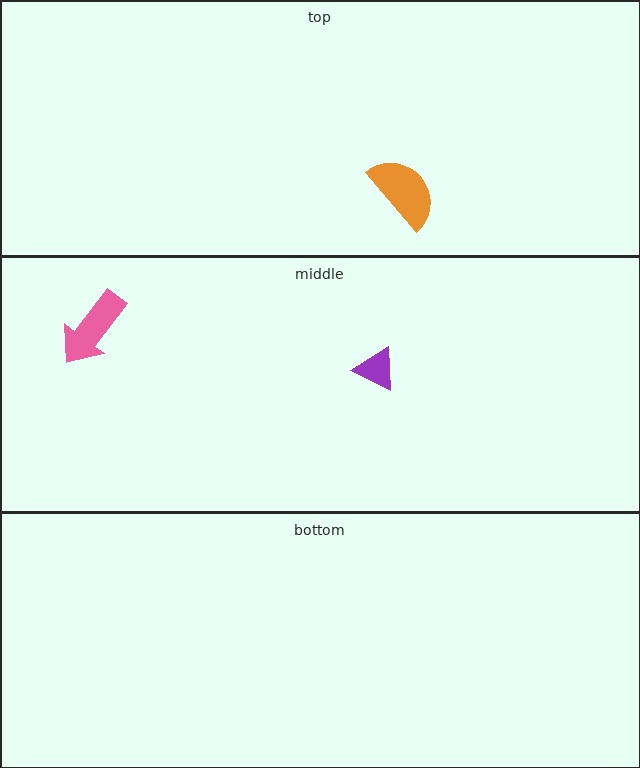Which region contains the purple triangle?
The middle region.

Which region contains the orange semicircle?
The top region.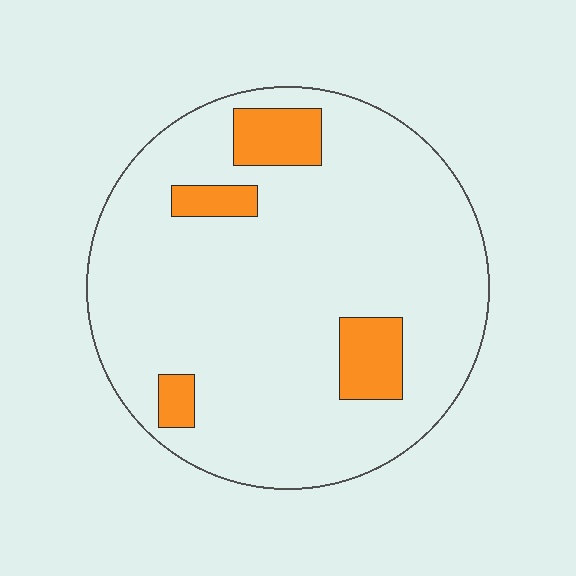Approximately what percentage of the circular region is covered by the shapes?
Approximately 10%.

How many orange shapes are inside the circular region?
4.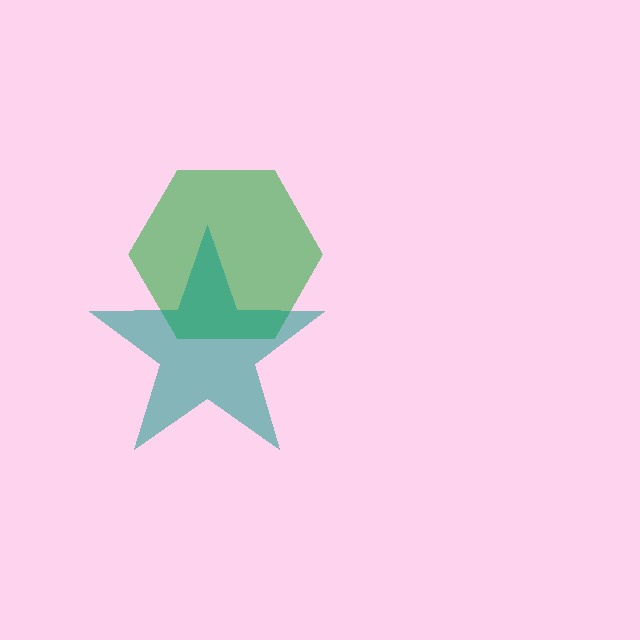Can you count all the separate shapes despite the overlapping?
Yes, there are 2 separate shapes.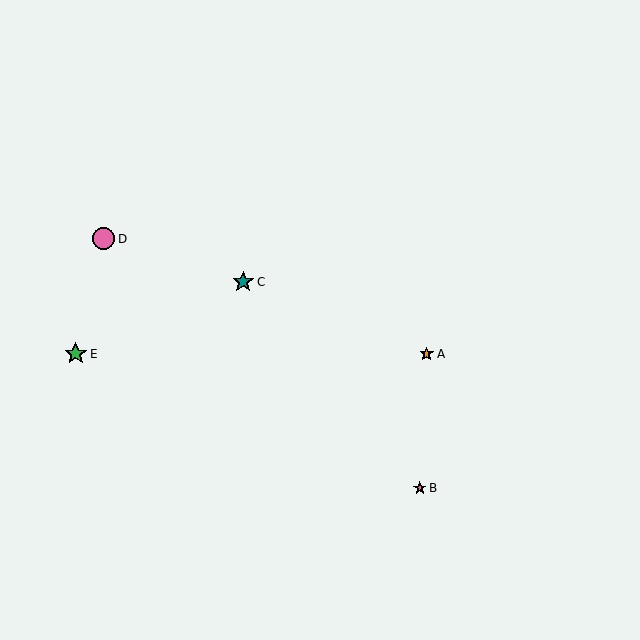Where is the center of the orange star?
The center of the orange star is at (427, 354).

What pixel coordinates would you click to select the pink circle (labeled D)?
Click at (104, 239) to select the pink circle D.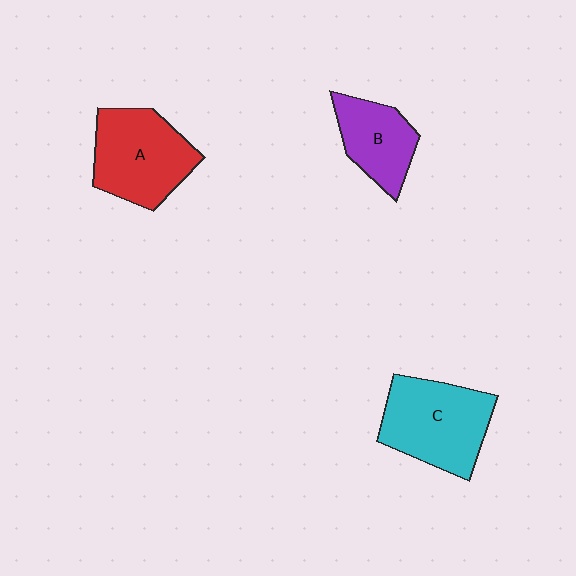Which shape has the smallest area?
Shape B (purple).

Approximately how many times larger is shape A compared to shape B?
Approximately 1.4 times.